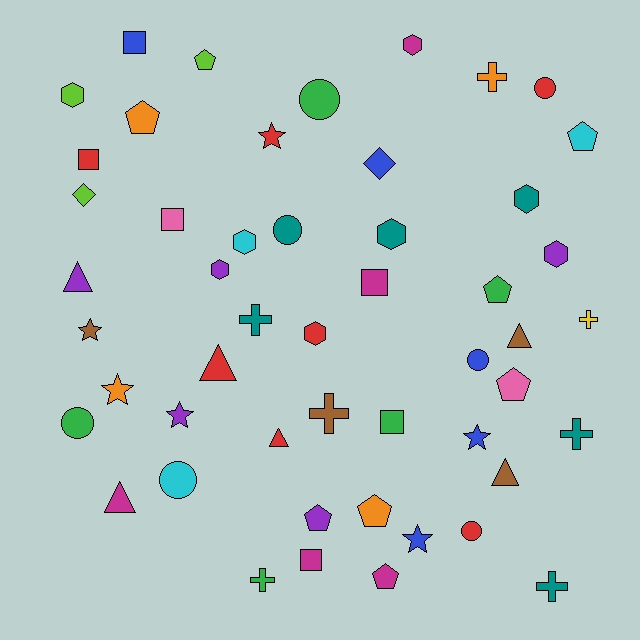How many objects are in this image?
There are 50 objects.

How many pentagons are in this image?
There are 8 pentagons.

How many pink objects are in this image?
There are 2 pink objects.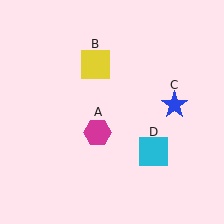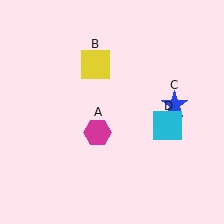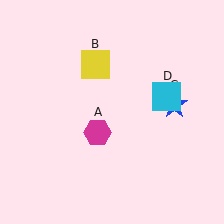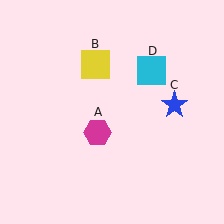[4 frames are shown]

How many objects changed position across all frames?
1 object changed position: cyan square (object D).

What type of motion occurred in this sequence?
The cyan square (object D) rotated counterclockwise around the center of the scene.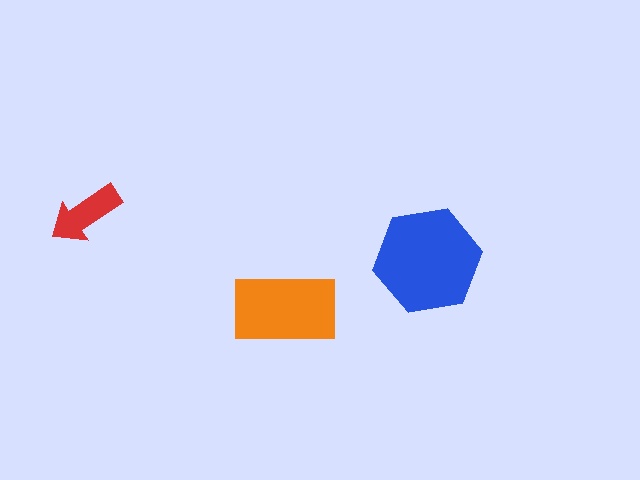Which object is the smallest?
The red arrow.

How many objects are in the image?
There are 3 objects in the image.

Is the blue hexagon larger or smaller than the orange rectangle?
Larger.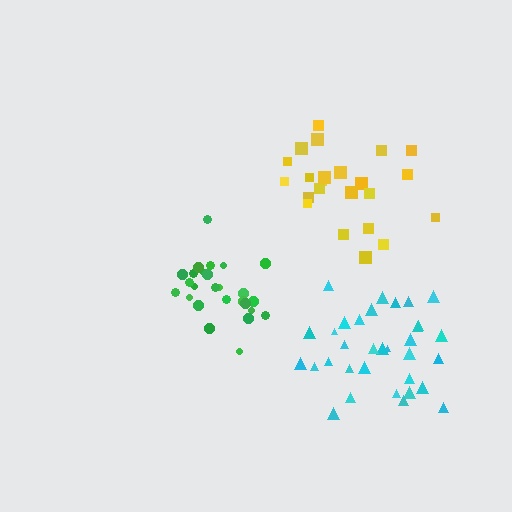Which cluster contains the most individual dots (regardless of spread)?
Cyan (33).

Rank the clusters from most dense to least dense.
green, cyan, yellow.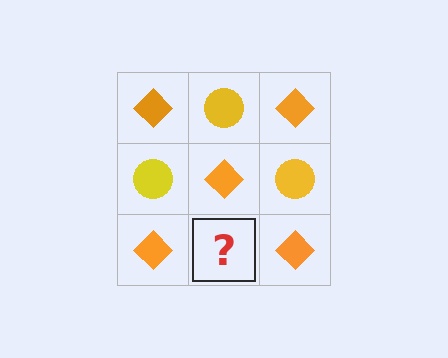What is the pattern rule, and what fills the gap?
The rule is that it alternates orange diamond and yellow circle in a checkerboard pattern. The gap should be filled with a yellow circle.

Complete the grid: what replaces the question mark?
The question mark should be replaced with a yellow circle.